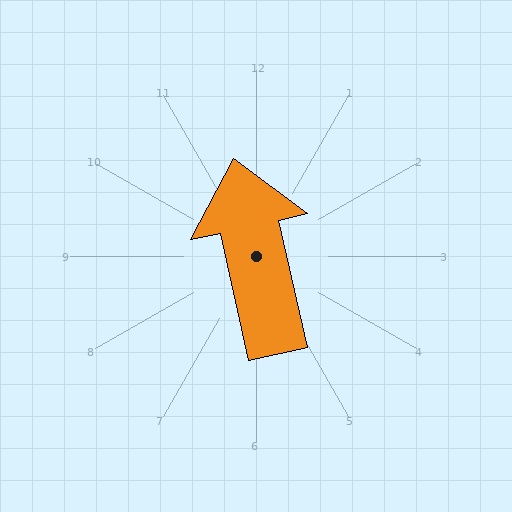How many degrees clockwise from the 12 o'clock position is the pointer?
Approximately 347 degrees.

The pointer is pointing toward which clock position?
Roughly 12 o'clock.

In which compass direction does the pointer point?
North.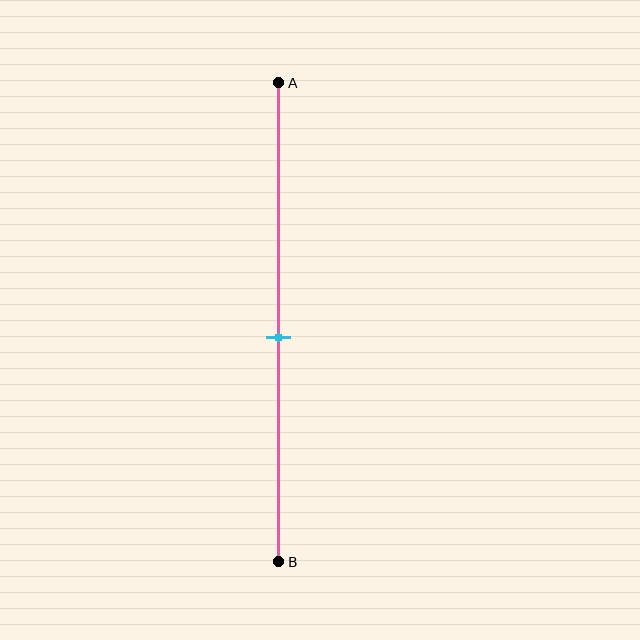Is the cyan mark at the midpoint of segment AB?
No, the mark is at about 55% from A, not at the 50% midpoint.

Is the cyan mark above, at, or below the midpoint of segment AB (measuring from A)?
The cyan mark is below the midpoint of segment AB.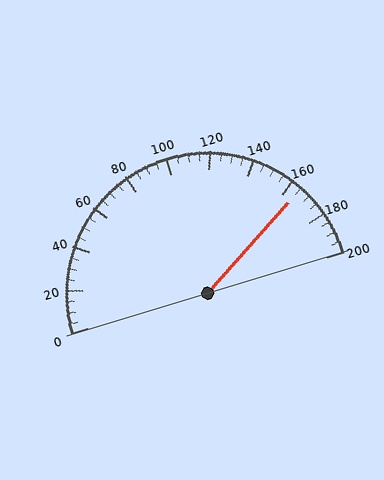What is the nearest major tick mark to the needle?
The nearest major tick mark is 160.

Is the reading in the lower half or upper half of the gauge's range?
The reading is in the upper half of the range (0 to 200).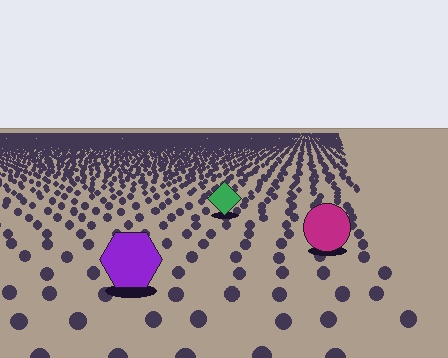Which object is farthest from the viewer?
The green diamond is farthest from the viewer. It appears smaller and the ground texture around it is denser.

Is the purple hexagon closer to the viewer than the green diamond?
Yes. The purple hexagon is closer — you can tell from the texture gradient: the ground texture is coarser near it.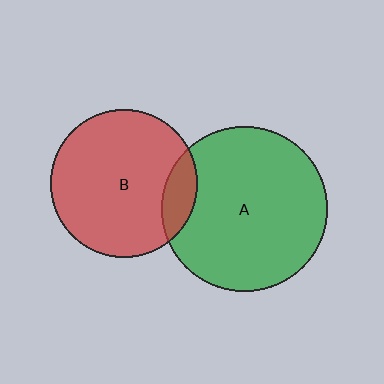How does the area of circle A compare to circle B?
Approximately 1.3 times.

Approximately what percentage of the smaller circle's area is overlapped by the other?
Approximately 15%.